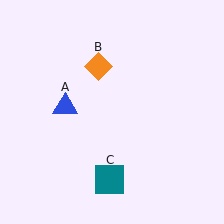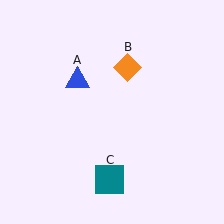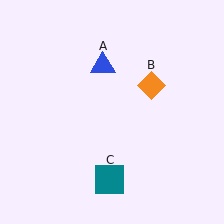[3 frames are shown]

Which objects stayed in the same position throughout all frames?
Teal square (object C) remained stationary.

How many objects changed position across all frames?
2 objects changed position: blue triangle (object A), orange diamond (object B).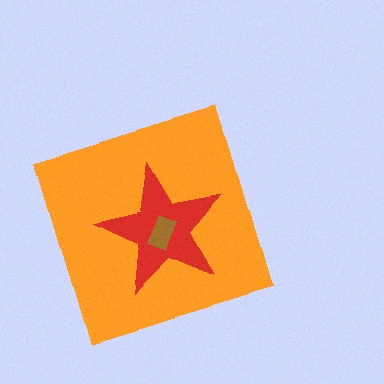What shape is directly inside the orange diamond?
The red star.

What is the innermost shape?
The brown rectangle.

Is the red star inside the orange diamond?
Yes.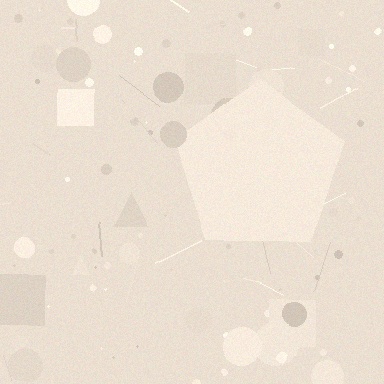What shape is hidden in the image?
A pentagon is hidden in the image.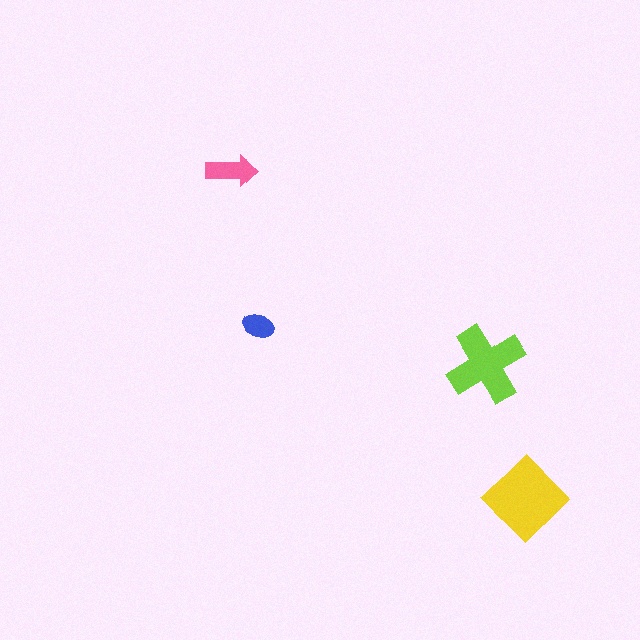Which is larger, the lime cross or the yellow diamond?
The yellow diamond.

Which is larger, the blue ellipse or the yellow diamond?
The yellow diamond.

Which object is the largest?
The yellow diamond.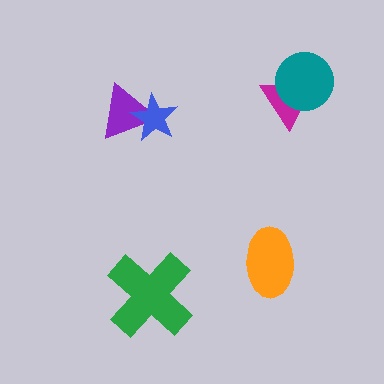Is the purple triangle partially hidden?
Yes, it is partially covered by another shape.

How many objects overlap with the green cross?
0 objects overlap with the green cross.